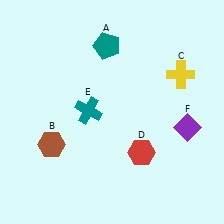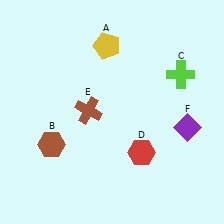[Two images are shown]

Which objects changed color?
A changed from teal to yellow. C changed from yellow to lime. E changed from teal to brown.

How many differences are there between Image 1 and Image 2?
There are 3 differences between the two images.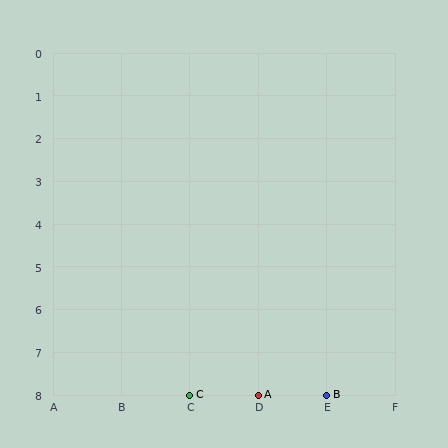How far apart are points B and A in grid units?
Points B and A are 1 column apart.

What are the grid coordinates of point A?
Point A is at grid coordinates (D, 8).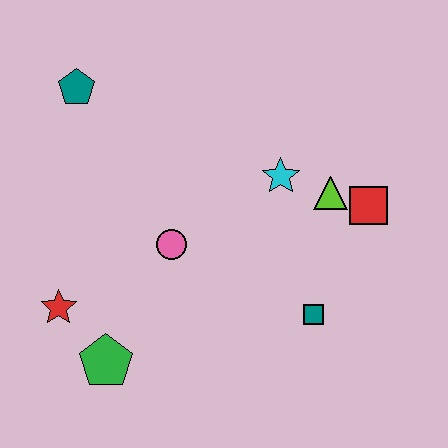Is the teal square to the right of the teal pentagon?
Yes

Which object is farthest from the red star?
The red square is farthest from the red star.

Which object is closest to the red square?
The lime triangle is closest to the red square.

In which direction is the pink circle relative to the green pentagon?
The pink circle is above the green pentagon.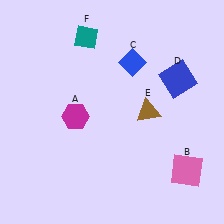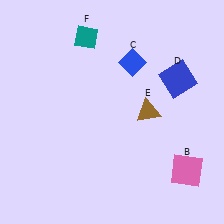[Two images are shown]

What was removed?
The magenta hexagon (A) was removed in Image 2.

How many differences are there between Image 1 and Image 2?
There is 1 difference between the two images.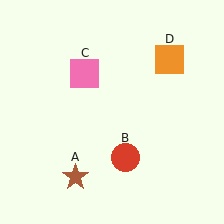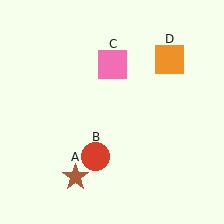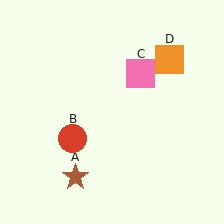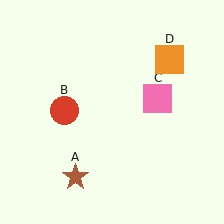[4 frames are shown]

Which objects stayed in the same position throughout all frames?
Brown star (object A) and orange square (object D) remained stationary.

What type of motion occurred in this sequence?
The red circle (object B), pink square (object C) rotated clockwise around the center of the scene.